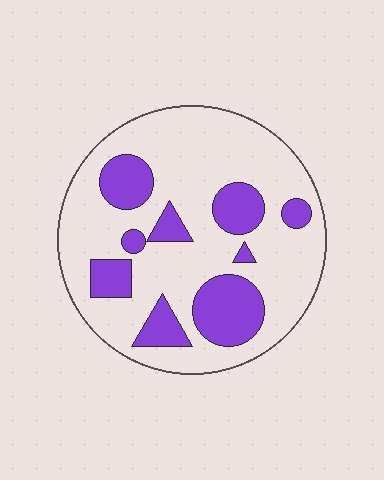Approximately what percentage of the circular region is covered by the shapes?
Approximately 25%.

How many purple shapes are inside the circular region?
9.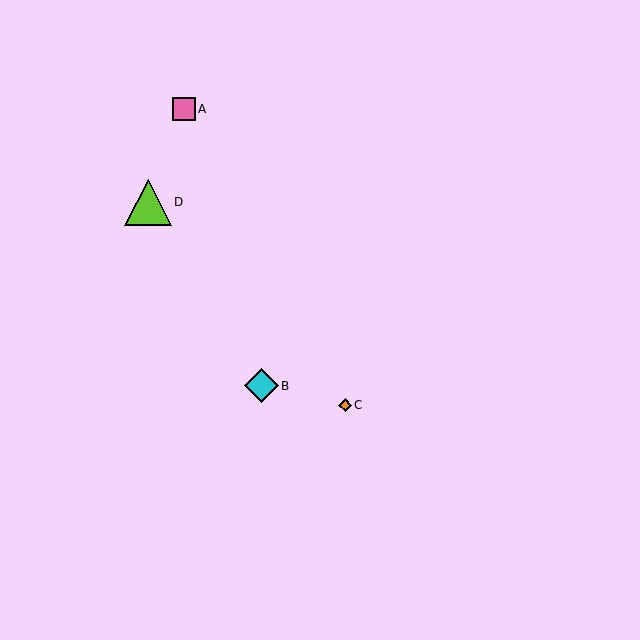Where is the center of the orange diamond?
The center of the orange diamond is at (345, 405).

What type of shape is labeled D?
Shape D is a lime triangle.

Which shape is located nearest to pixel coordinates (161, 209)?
The lime triangle (labeled D) at (148, 202) is nearest to that location.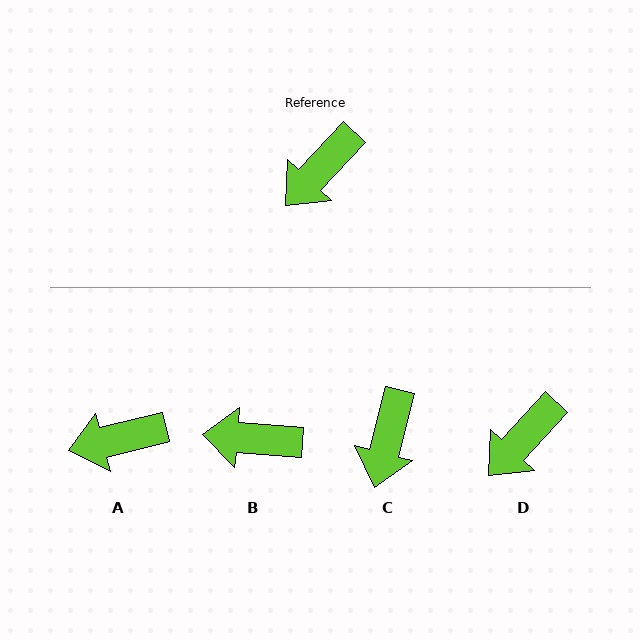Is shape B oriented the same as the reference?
No, it is off by about 52 degrees.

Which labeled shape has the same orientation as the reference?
D.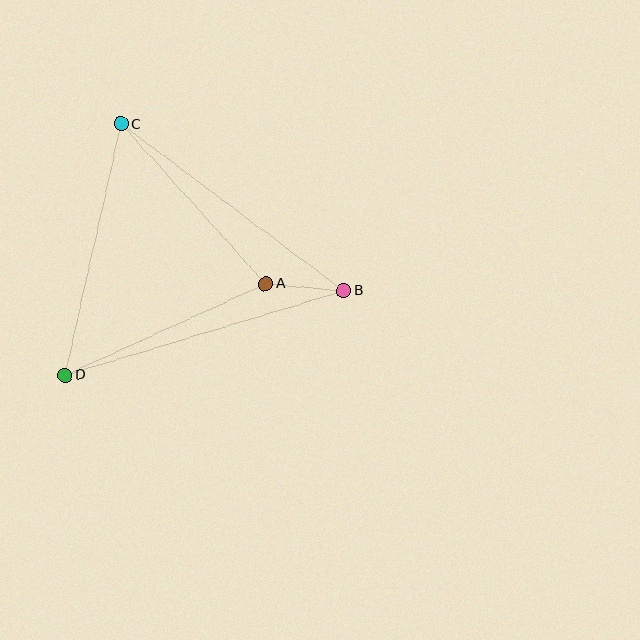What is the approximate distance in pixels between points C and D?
The distance between C and D is approximately 257 pixels.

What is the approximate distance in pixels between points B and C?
The distance between B and C is approximately 278 pixels.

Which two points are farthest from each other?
Points B and D are farthest from each other.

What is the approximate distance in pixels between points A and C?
The distance between A and C is approximately 215 pixels.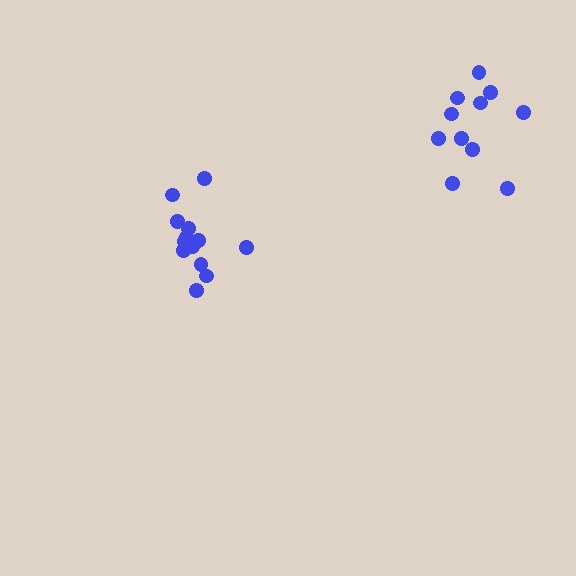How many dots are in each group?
Group 1: 11 dots, Group 2: 14 dots (25 total).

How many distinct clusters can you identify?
There are 2 distinct clusters.